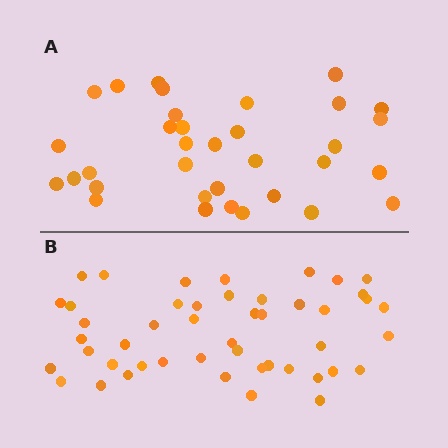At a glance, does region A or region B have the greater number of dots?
Region B (the bottom region) has more dots.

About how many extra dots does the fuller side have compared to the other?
Region B has approximately 15 more dots than region A.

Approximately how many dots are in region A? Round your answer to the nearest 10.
About 30 dots. (The exact count is 34, which rounds to 30.)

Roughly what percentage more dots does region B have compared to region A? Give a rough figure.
About 40% more.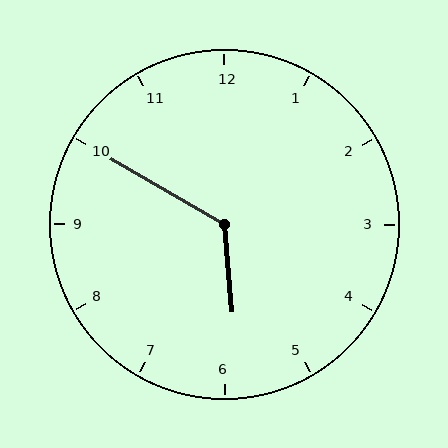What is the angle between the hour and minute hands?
Approximately 125 degrees.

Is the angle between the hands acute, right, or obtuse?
It is obtuse.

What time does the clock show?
5:50.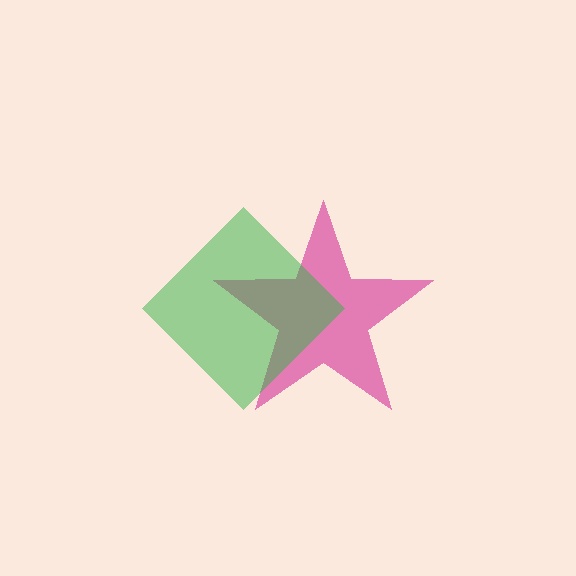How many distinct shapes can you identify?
There are 2 distinct shapes: a magenta star, a green diamond.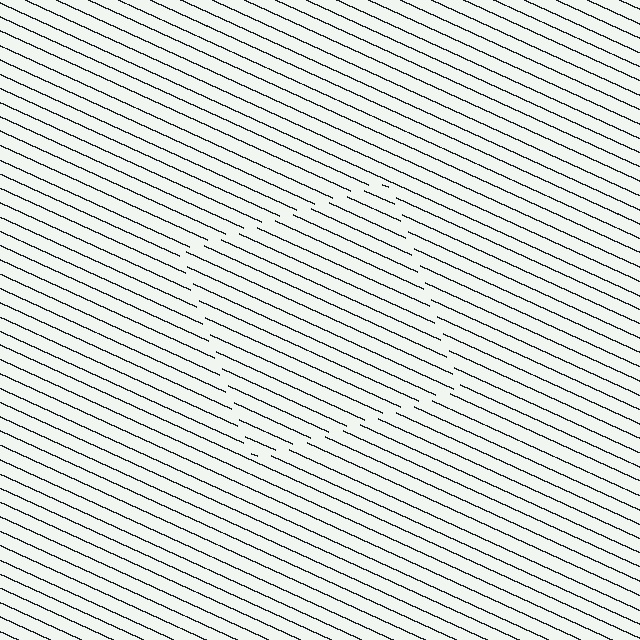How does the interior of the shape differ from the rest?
The interior of the shape contains the same grating, shifted by half a period — the contour is defined by the phase discontinuity where line-ends from the inner and outer gratings abut.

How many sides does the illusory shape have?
4 sides — the line-ends trace a square.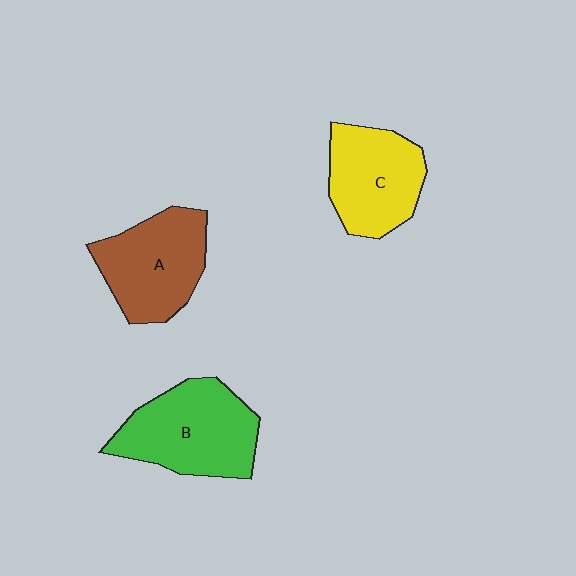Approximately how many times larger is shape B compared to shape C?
Approximately 1.2 times.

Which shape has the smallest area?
Shape C (yellow).